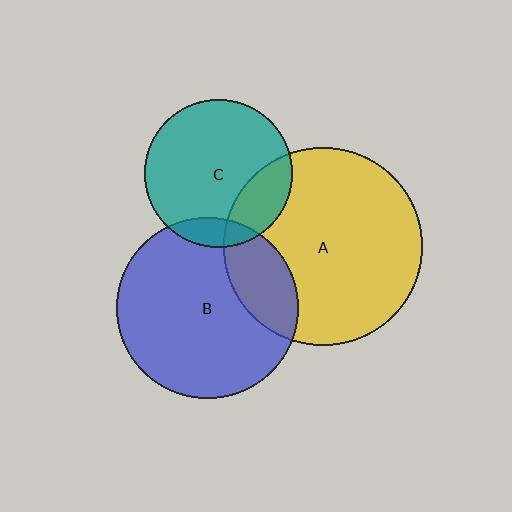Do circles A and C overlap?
Yes.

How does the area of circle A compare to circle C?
Approximately 1.8 times.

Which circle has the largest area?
Circle A (yellow).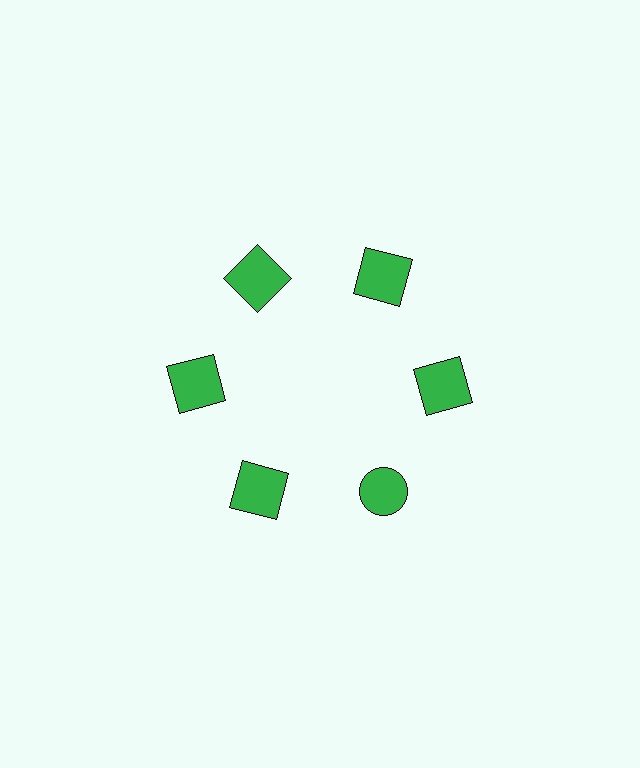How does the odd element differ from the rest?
It has a different shape: circle instead of square.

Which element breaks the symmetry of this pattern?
The green circle at roughly the 5 o'clock position breaks the symmetry. All other shapes are green squares.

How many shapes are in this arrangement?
There are 6 shapes arranged in a ring pattern.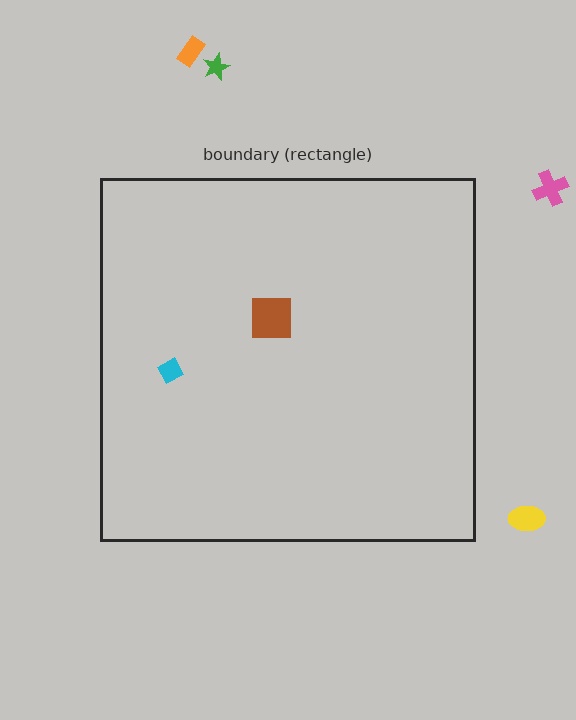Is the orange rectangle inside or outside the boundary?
Outside.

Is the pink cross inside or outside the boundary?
Outside.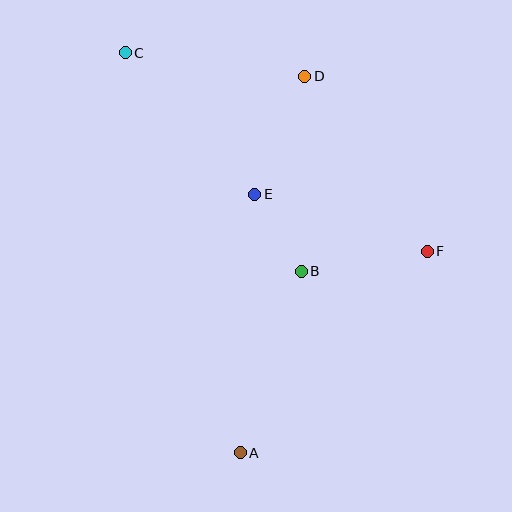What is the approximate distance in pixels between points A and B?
The distance between A and B is approximately 191 pixels.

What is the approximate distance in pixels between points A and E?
The distance between A and E is approximately 259 pixels.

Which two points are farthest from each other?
Points A and C are farthest from each other.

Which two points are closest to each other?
Points B and E are closest to each other.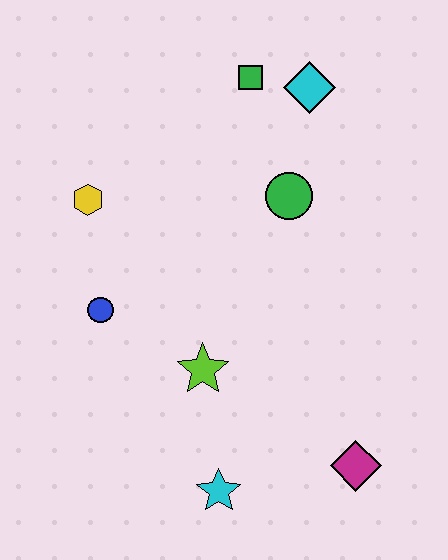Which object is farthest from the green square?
The cyan star is farthest from the green square.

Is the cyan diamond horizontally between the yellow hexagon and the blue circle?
No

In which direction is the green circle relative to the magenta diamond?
The green circle is above the magenta diamond.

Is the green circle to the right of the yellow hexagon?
Yes